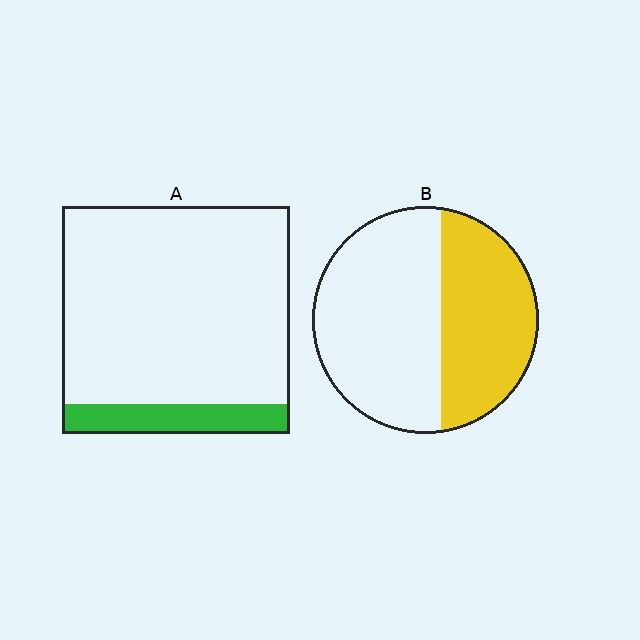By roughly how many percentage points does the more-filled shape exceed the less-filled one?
By roughly 30 percentage points (B over A).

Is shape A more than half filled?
No.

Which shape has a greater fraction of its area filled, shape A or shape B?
Shape B.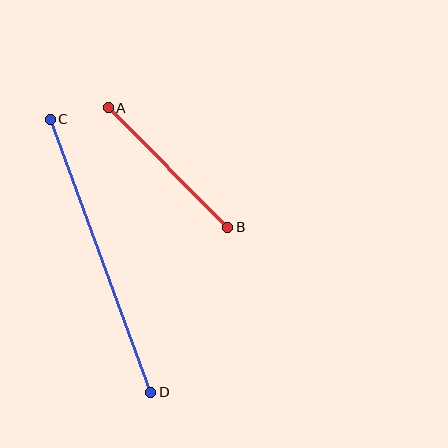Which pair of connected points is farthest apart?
Points C and D are farthest apart.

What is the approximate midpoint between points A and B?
The midpoint is at approximately (168, 168) pixels.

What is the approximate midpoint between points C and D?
The midpoint is at approximately (100, 256) pixels.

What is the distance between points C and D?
The distance is approximately 291 pixels.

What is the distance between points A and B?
The distance is approximately 169 pixels.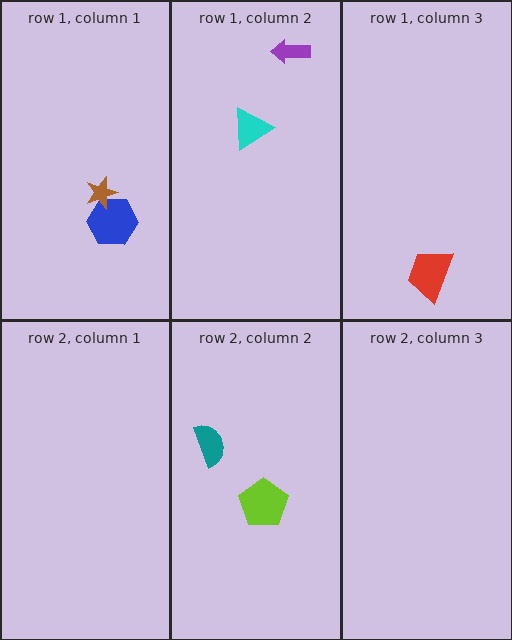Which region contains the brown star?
The row 1, column 1 region.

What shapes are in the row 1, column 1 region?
The blue hexagon, the brown star.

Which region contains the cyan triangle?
The row 1, column 2 region.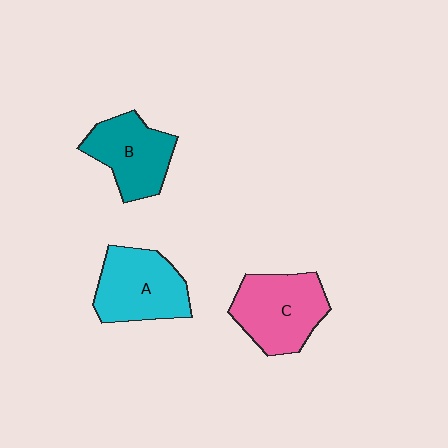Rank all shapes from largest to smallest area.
From largest to smallest: C (pink), A (cyan), B (teal).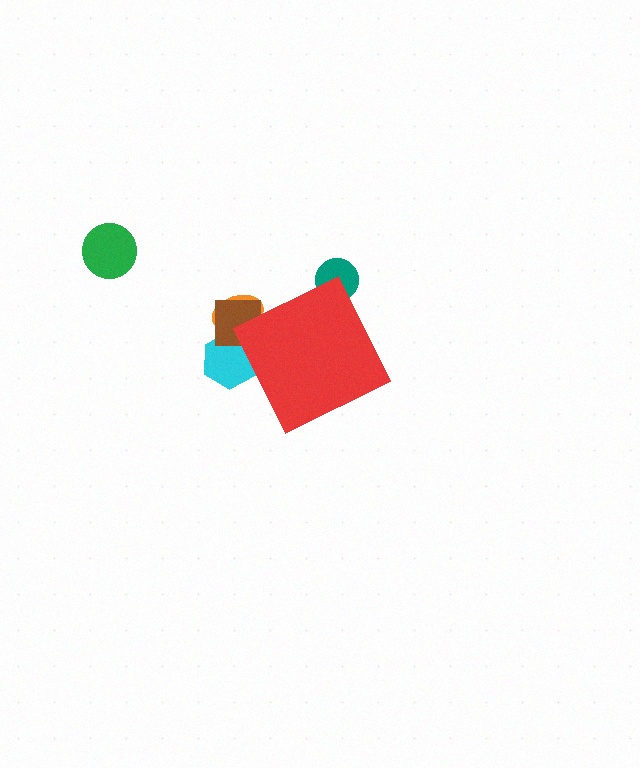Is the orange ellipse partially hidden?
Yes, the orange ellipse is partially hidden behind the red diamond.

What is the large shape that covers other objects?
A red diamond.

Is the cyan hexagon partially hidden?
Yes, the cyan hexagon is partially hidden behind the red diamond.